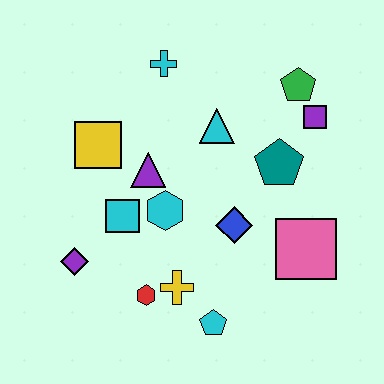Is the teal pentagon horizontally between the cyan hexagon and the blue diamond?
No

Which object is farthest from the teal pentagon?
The purple diamond is farthest from the teal pentagon.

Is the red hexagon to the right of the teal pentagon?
No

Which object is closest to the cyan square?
The cyan hexagon is closest to the cyan square.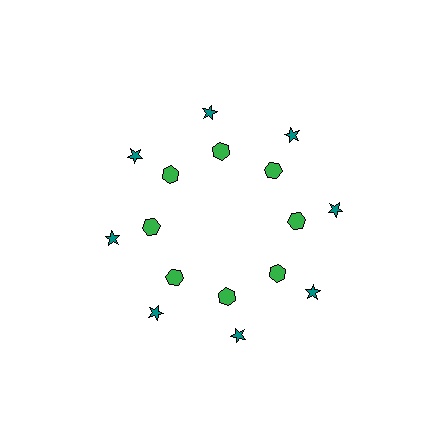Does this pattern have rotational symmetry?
Yes, this pattern has 8-fold rotational symmetry. It looks the same after rotating 45 degrees around the center.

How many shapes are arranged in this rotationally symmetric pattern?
There are 16 shapes, arranged in 8 groups of 2.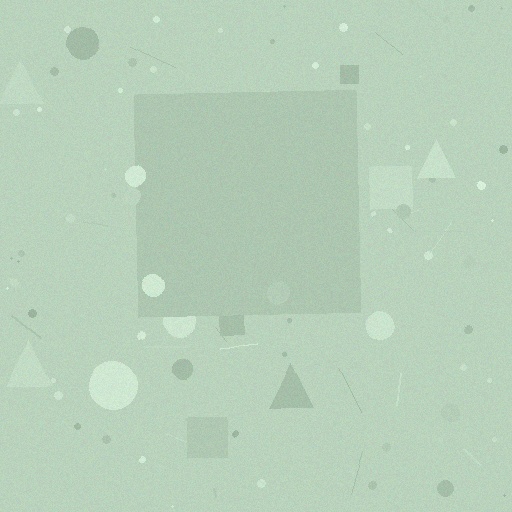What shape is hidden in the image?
A square is hidden in the image.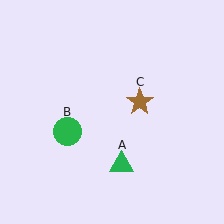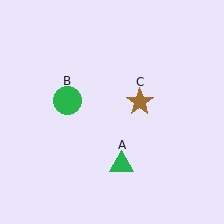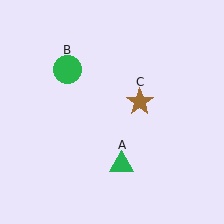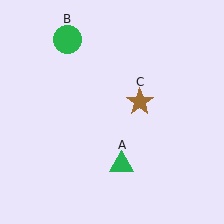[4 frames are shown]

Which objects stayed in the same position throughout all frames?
Green triangle (object A) and brown star (object C) remained stationary.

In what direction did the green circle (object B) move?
The green circle (object B) moved up.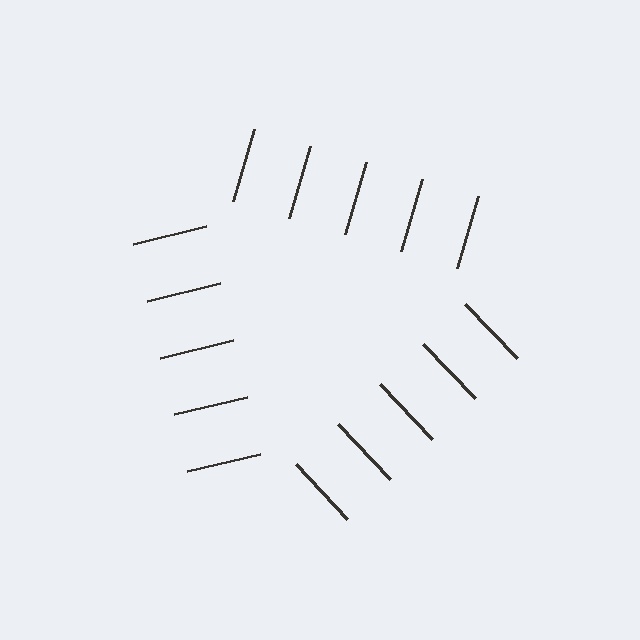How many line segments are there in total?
15 — 5 along each of the 3 edges.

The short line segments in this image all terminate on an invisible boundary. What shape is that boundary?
An illusory triangle — the line segments terminate on its edges but no continuous stroke is drawn.